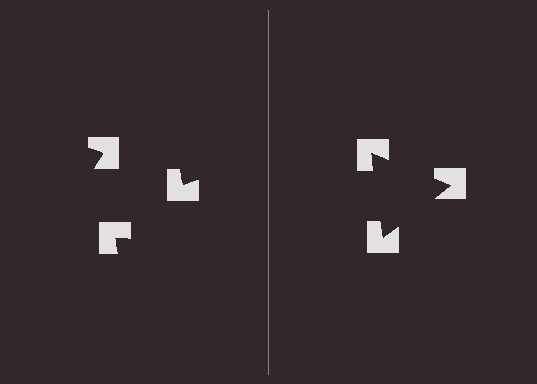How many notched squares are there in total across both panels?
6 — 3 on each side.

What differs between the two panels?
The notched squares are positioned identically on both sides; only the wedge orientations differ. On the right they align to a triangle; on the left they are misaligned.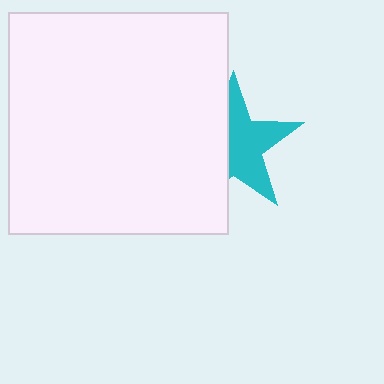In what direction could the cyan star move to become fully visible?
The cyan star could move right. That would shift it out from behind the white rectangle entirely.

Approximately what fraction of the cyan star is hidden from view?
Roughly 45% of the cyan star is hidden behind the white rectangle.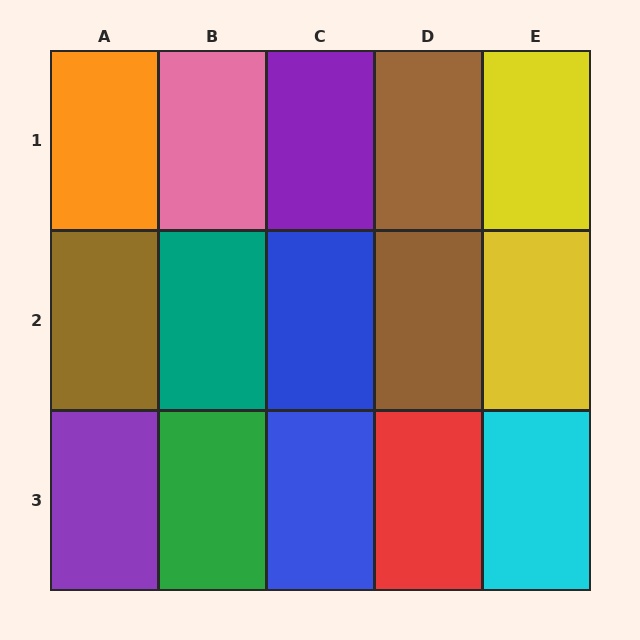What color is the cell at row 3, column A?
Purple.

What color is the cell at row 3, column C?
Blue.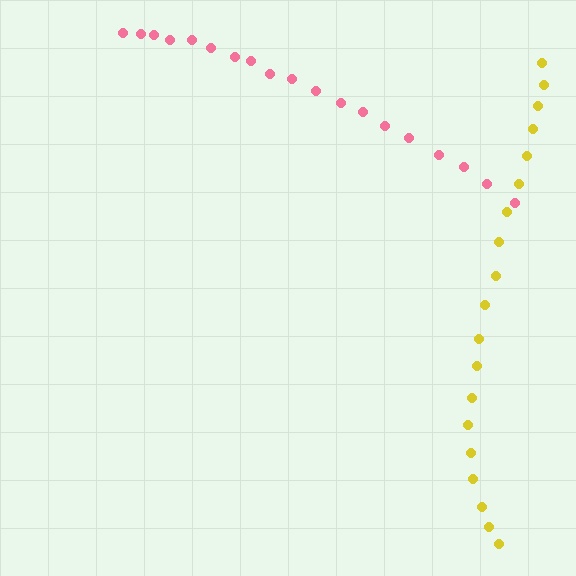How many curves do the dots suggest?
There are 2 distinct paths.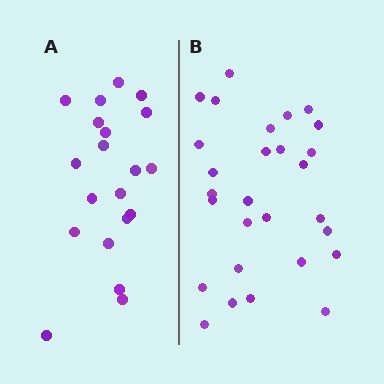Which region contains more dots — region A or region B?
Region B (the right region) has more dots.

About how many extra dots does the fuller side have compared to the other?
Region B has roughly 8 or so more dots than region A.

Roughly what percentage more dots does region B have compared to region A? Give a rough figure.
About 40% more.